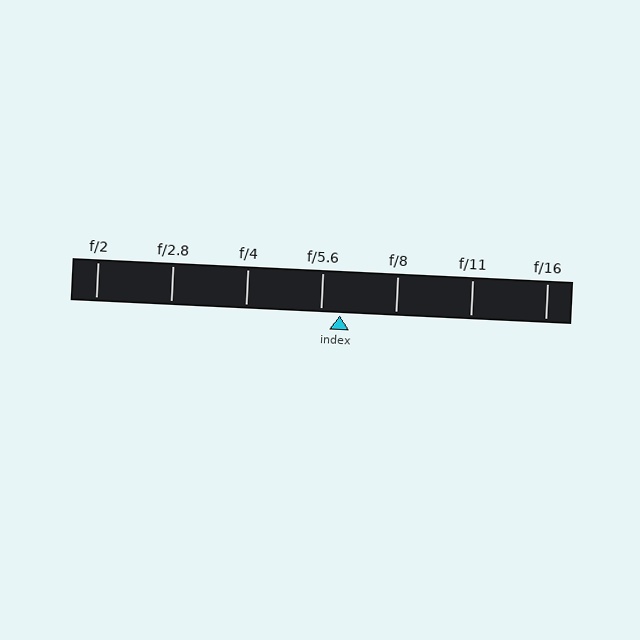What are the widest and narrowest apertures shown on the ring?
The widest aperture shown is f/2 and the narrowest is f/16.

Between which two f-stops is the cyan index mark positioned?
The index mark is between f/5.6 and f/8.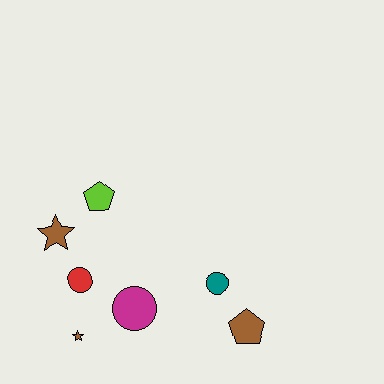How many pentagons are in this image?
There are 2 pentagons.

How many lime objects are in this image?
There is 1 lime object.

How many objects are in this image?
There are 7 objects.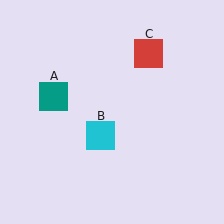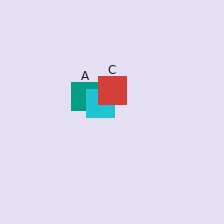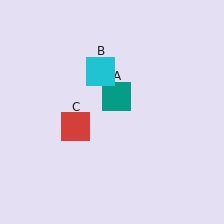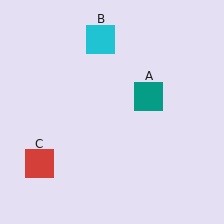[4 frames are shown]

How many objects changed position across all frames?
3 objects changed position: teal square (object A), cyan square (object B), red square (object C).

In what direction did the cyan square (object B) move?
The cyan square (object B) moved up.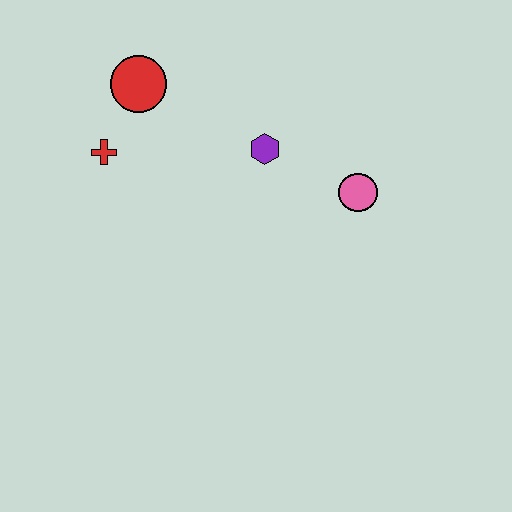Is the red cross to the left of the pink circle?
Yes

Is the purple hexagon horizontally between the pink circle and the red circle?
Yes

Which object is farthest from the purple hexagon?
The red cross is farthest from the purple hexagon.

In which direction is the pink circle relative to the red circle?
The pink circle is to the right of the red circle.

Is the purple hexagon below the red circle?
Yes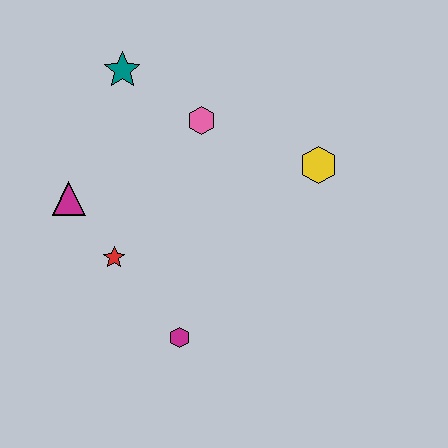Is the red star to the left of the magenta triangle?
No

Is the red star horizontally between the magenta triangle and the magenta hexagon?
Yes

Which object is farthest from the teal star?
The magenta hexagon is farthest from the teal star.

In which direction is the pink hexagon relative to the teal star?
The pink hexagon is to the right of the teal star.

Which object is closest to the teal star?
The pink hexagon is closest to the teal star.